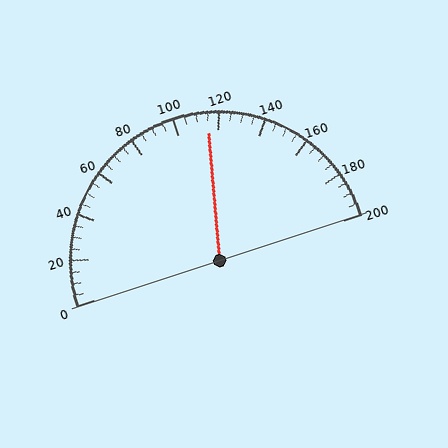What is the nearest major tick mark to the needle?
The nearest major tick mark is 120.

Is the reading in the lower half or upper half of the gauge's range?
The reading is in the upper half of the range (0 to 200).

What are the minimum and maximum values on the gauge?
The gauge ranges from 0 to 200.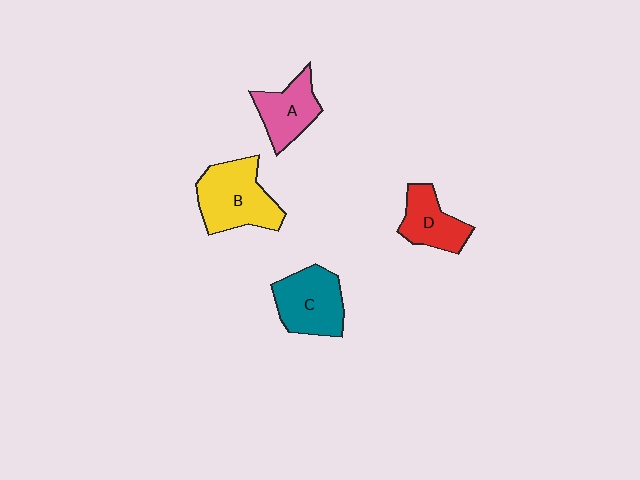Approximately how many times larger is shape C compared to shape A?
Approximately 1.3 times.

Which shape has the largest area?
Shape B (yellow).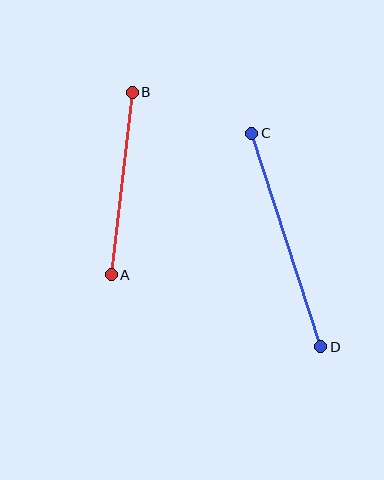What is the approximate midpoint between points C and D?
The midpoint is at approximately (286, 240) pixels.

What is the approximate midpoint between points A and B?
The midpoint is at approximately (122, 184) pixels.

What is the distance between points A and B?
The distance is approximately 184 pixels.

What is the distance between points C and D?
The distance is approximately 225 pixels.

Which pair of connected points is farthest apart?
Points C and D are farthest apart.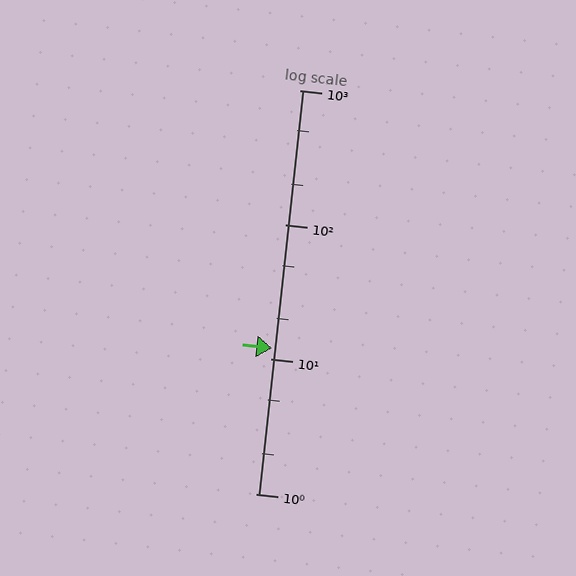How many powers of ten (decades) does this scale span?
The scale spans 3 decades, from 1 to 1000.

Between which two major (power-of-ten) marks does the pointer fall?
The pointer is between 10 and 100.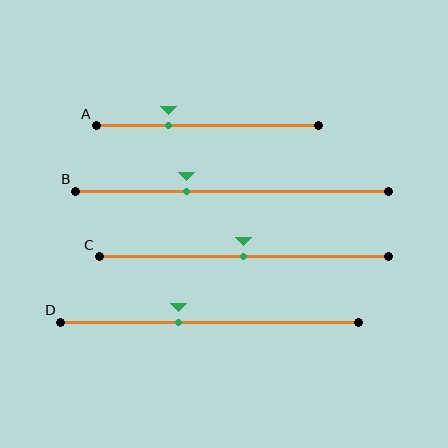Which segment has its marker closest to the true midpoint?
Segment C has its marker closest to the true midpoint.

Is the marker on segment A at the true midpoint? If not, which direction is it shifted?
No, the marker on segment A is shifted to the left by about 17% of the segment length.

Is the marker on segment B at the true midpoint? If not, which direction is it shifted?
No, the marker on segment B is shifted to the left by about 14% of the segment length.